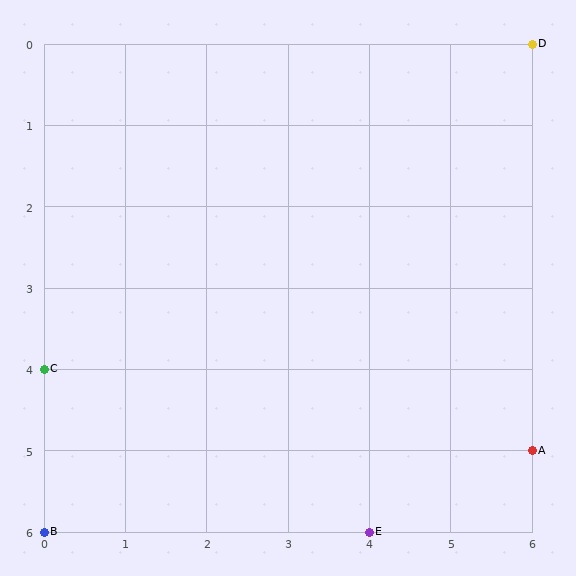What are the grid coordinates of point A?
Point A is at grid coordinates (6, 5).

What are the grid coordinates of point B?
Point B is at grid coordinates (0, 6).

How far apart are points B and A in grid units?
Points B and A are 6 columns and 1 row apart (about 6.1 grid units diagonally).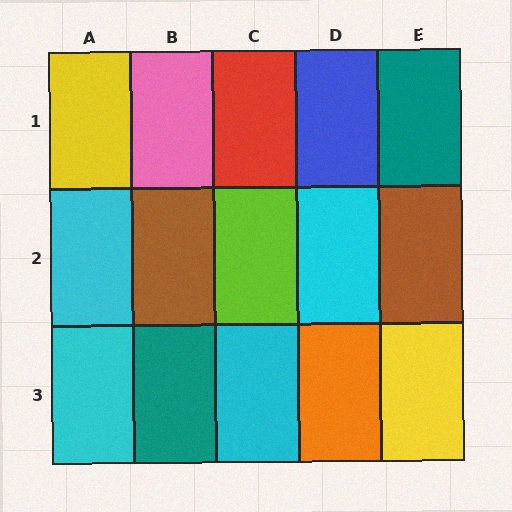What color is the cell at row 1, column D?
Blue.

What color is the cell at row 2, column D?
Cyan.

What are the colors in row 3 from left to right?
Cyan, teal, cyan, orange, yellow.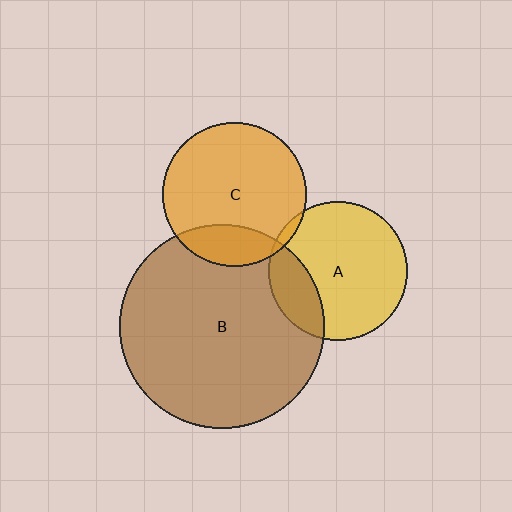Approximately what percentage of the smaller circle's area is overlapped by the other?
Approximately 5%.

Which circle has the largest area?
Circle B (brown).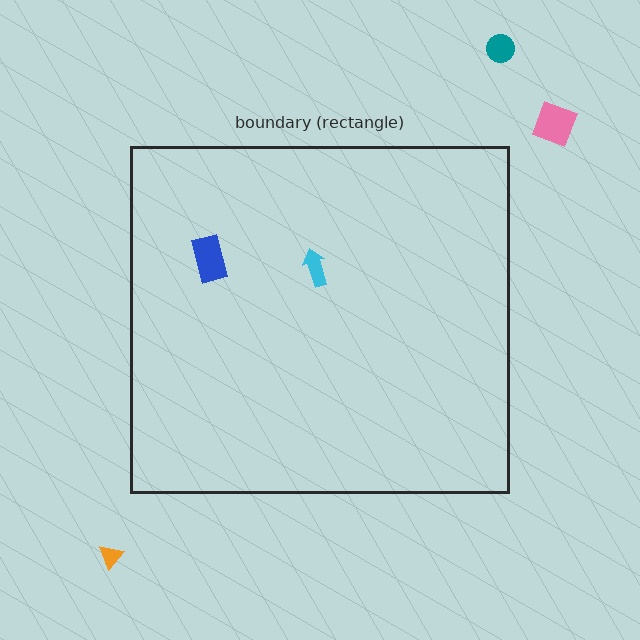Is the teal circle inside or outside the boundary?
Outside.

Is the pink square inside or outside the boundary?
Outside.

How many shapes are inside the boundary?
2 inside, 3 outside.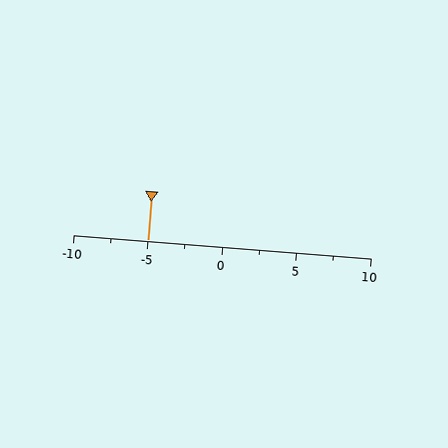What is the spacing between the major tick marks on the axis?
The major ticks are spaced 5 apart.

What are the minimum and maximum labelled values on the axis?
The axis runs from -10 to 10.